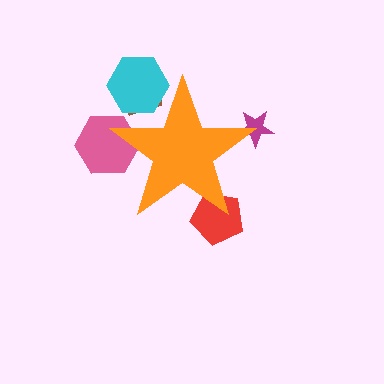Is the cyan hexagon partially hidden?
Yes, the cyan hexagon is partially hidden behind the orange star.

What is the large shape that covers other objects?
An orange star.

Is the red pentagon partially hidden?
Yes, the red pentagon is partially hidden behind the orange star.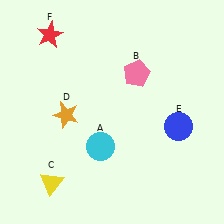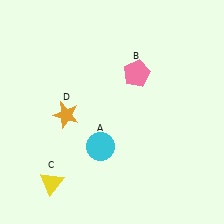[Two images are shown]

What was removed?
The blue circle (E), the red star (F) were removed in Image 2.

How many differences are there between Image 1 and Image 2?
There are 2 differences between the two images.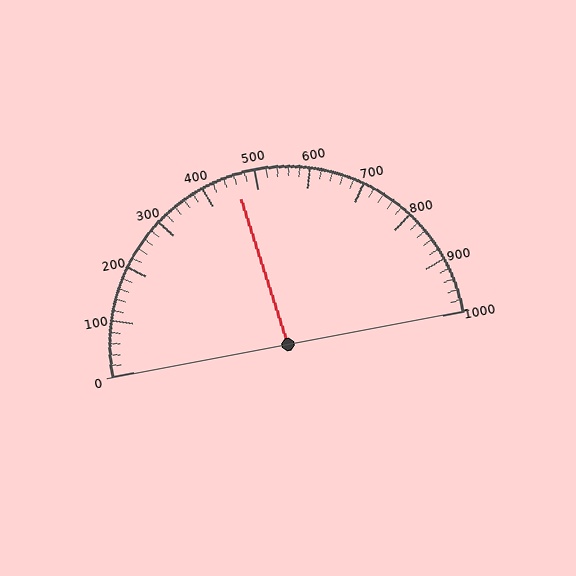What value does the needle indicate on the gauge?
The needle indicates approximately 460.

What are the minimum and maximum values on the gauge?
The gauge ranges from 0 to 1000.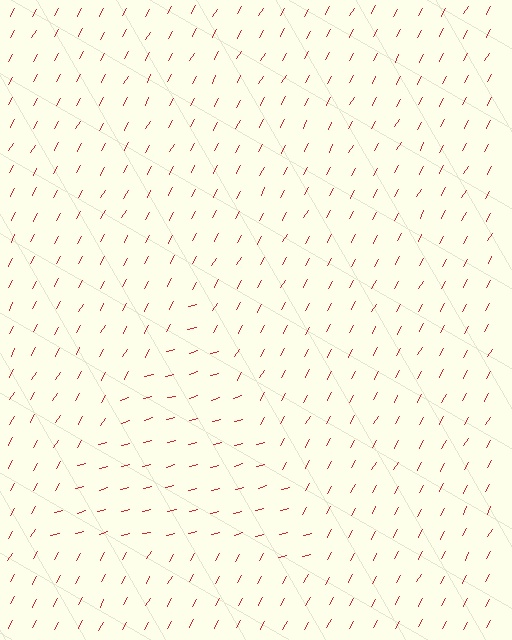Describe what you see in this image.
The image is filled with small red line segments. A triangle region in the image has lines oriented differently from the surrounding lines, creating a visible texture boundary.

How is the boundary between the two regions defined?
The boundary is defined purely by a change in line orientation (approximately 45 degrees difference). All lines are the same color and thickness.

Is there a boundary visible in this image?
Yes, there is a texture boundary formed by a change in line orientation.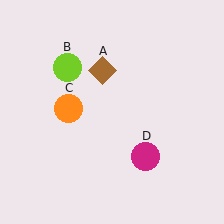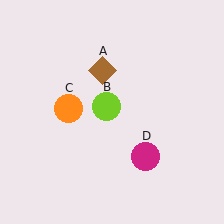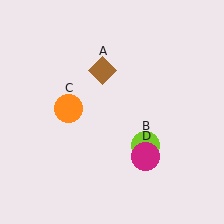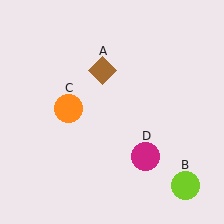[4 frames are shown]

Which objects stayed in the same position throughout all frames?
Brown diamond (object A) and orange circle (object C) and magenta circle (object D) remained stationary.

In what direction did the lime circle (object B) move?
The lime circle (object B) moved down and to the right.